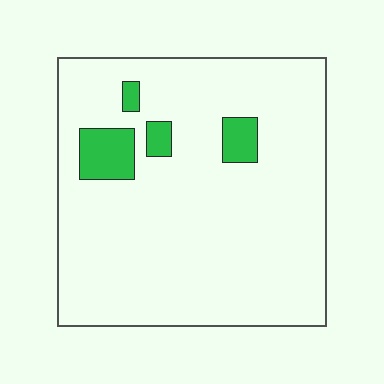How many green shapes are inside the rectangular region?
4.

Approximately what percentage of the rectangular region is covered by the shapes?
Approximately 10%.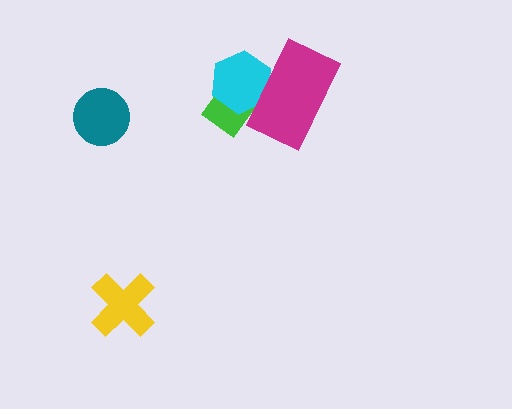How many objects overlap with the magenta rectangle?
2 objects overlap with the magenta rectangle.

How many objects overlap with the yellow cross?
0 objects overlap with the yellow cross.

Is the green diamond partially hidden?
Yes, it is partially covered by another shape.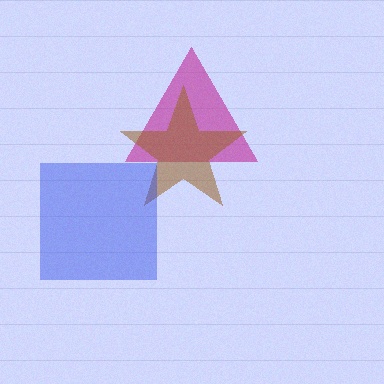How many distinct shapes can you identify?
There are 3 distinct shapes: a magenta triangle, a brown star, a blue square.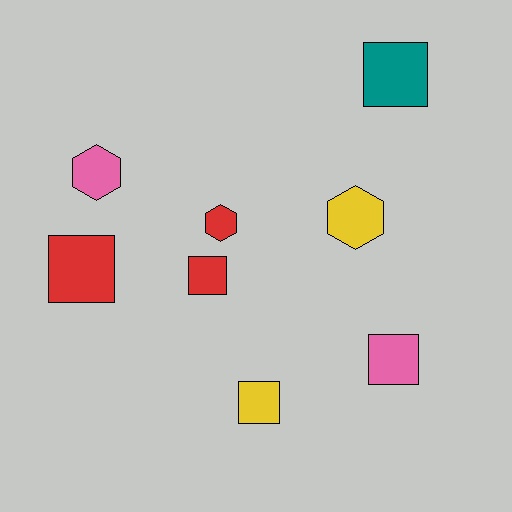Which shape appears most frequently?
Square, with 5 objects.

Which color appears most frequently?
Red, with 3 objects.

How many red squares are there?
There are 2 red squares.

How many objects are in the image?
There are 8 objects.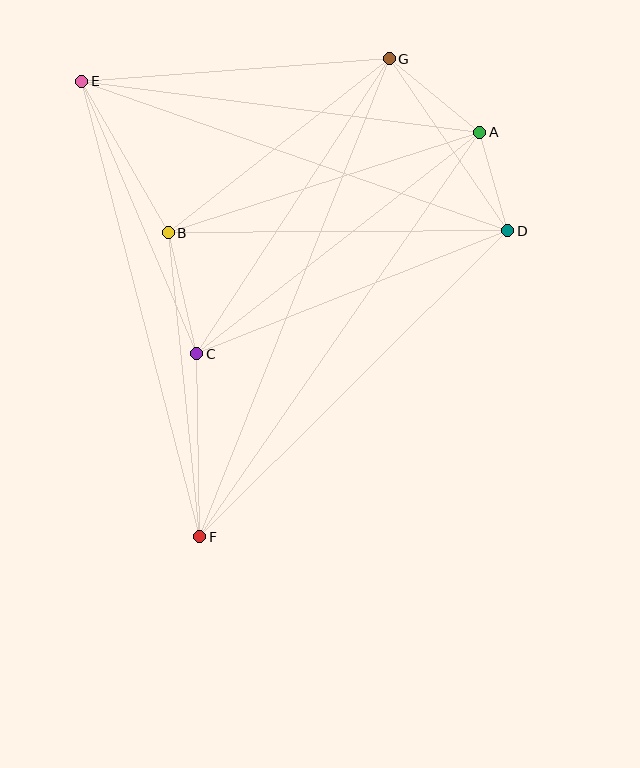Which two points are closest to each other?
Points A and D are closest to each other.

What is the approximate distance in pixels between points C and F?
The distance between C and F is approximately 183 pixels.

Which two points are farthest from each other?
Points F and G are farthest from each other.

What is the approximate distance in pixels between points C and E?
The distance between C and E is approximately 296 pixels.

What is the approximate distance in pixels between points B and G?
The distance between B and G is approximately 281 pixels.